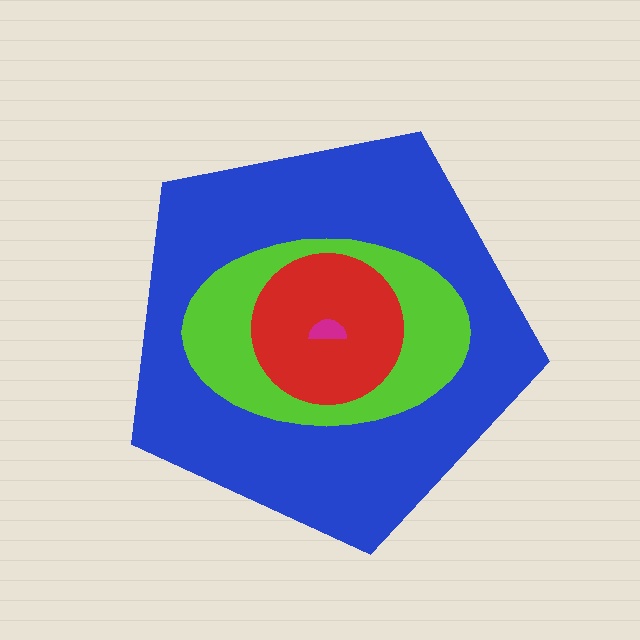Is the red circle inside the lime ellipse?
Yes.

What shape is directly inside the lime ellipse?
The red circle.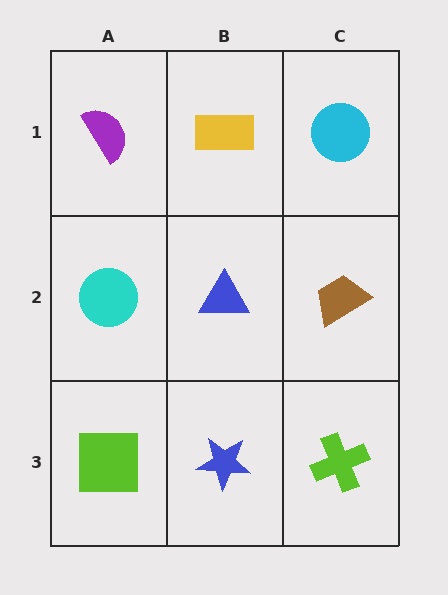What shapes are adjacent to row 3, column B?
A blue triangle (row 2, column B), a lime square (row 3, column A), a lime cross (row 3, column C).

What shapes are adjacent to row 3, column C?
A brown trapezoid (row 2, column C), a blue star (row 3, column B).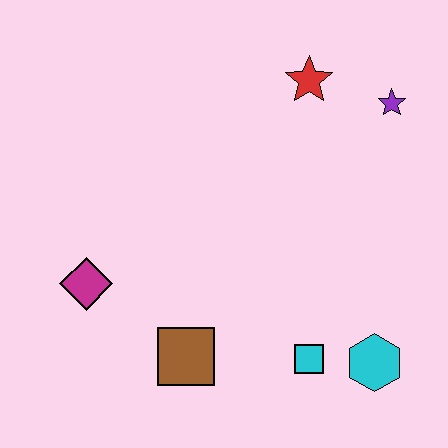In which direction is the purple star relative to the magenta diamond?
The purple star is to the right of the magenta diamond.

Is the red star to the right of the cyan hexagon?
No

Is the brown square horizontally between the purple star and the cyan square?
No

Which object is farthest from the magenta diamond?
The purple star is farthest from the magenta diamond.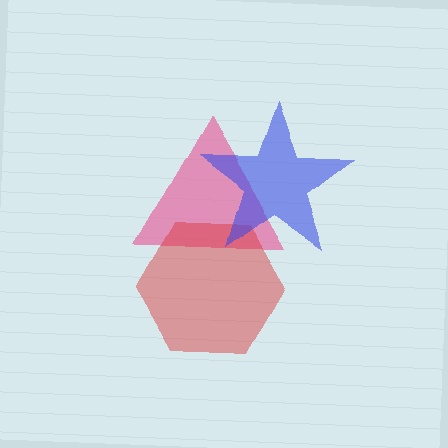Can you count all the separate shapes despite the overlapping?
Yes, there are 3 separate shapes.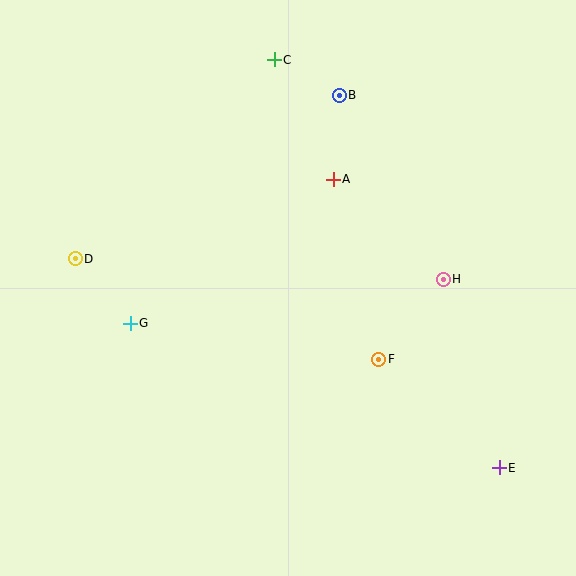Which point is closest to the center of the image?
Point F at (379, 359) is closest to the center.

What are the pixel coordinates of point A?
Point A is at (333, 179).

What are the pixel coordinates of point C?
Point C is at (274, 60).